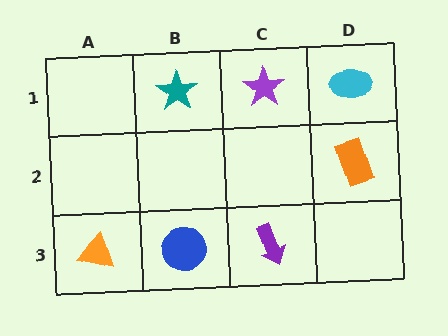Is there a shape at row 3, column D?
No, that cell is empty.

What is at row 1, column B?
A teal star.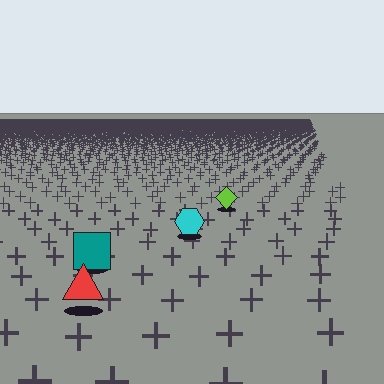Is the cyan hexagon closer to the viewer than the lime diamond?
Yes. The cyan hexagon is closer — you can tell from the texture gradient: the ground texture is coarser near it.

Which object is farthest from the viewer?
The lime diamond is farthest from the viewer. It appears smaller and the ground texture around it is denser.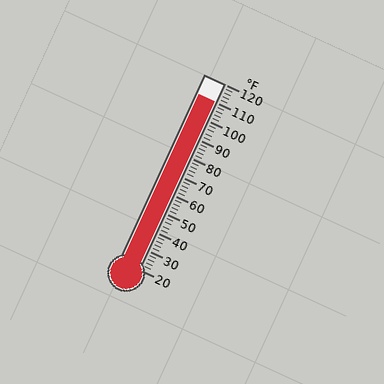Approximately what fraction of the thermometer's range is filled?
The thermometer is filled to approximately 90% of its range.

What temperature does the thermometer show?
The thermometer shows approximately 110°F.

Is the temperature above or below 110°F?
The temperature is at 110°F.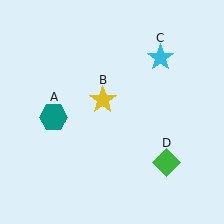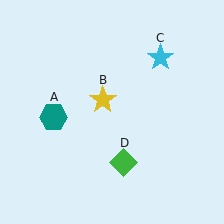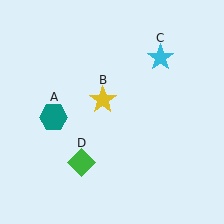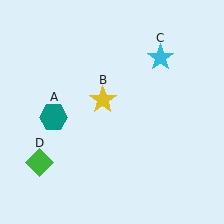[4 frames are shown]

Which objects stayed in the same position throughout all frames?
Teal hexagon (object A) and yellow star (object B) and cyan star (object C) remained stationary.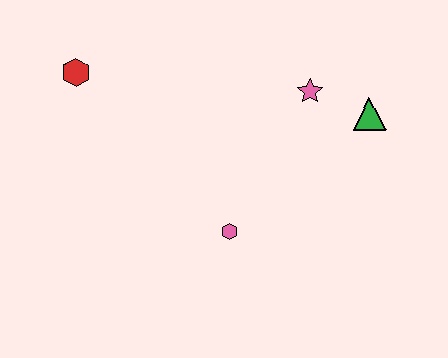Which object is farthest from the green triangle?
The red hexagon is farthest from the green triangle.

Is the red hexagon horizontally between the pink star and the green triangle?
No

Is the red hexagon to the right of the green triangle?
No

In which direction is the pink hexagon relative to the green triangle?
The pink hexagon is to the left of the green triangle.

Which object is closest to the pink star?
The green triangle is closest to the pink star.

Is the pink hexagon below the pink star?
Yes